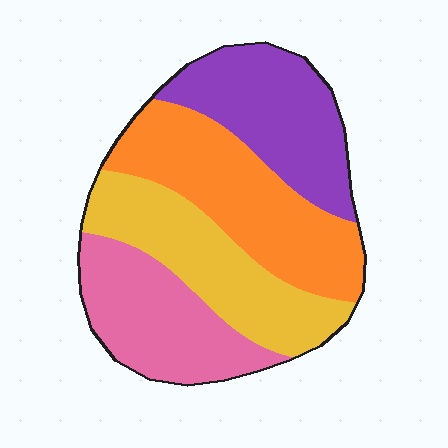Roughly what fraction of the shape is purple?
Purple takes up less than a quarter of the shape.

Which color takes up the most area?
Orange, at roughly 30%.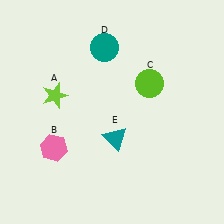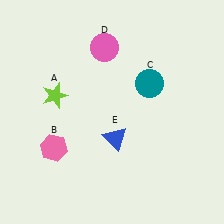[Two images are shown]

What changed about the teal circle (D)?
In Image 1, D is teal. In Image 2, it changed to pink.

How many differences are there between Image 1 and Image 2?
There are 3 differences between the two images.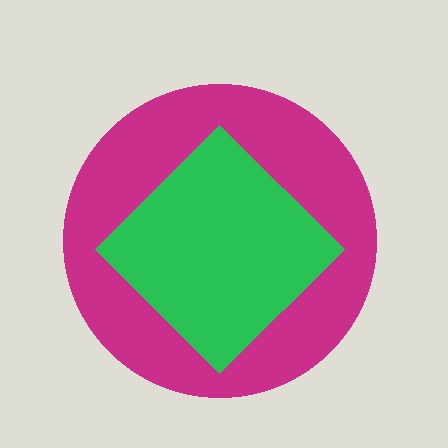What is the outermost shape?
The magenta circle.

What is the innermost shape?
The green diamond.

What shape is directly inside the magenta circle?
The green diamond.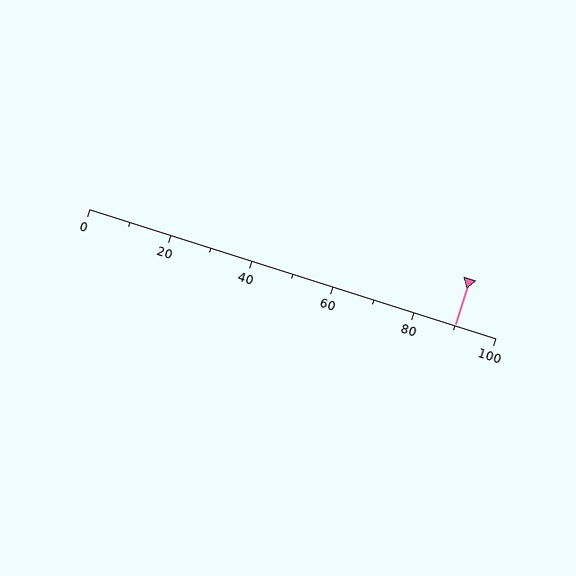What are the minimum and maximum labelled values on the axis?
The axis runs from 0 to 100.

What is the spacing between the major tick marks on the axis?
The major ticks are spaced 20 apart.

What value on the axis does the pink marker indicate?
The marker indicates approximately 90.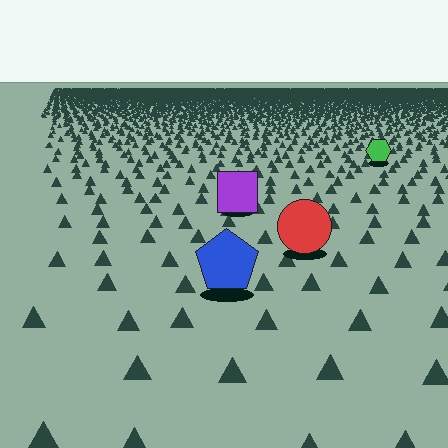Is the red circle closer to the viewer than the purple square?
Yes. The red circle is closer — you can tell from the texture gradient: the ground texture is coarser near it.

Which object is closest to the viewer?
The blue pentagon is closest. The texture marks near it are larger and more spread out.